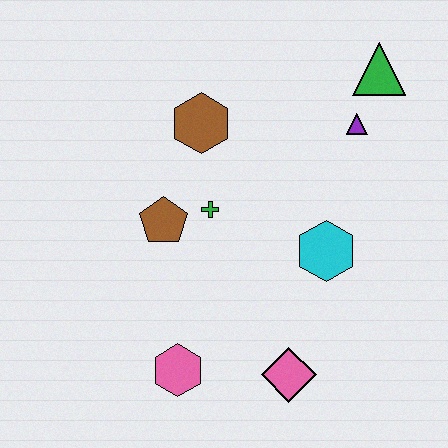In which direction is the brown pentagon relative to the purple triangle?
The brown pentagon is to the left of the purple triangle.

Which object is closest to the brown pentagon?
The green cross is closest to the brown pentagon.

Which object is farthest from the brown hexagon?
The pink diamond is farthest from the brown hexagon.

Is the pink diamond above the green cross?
No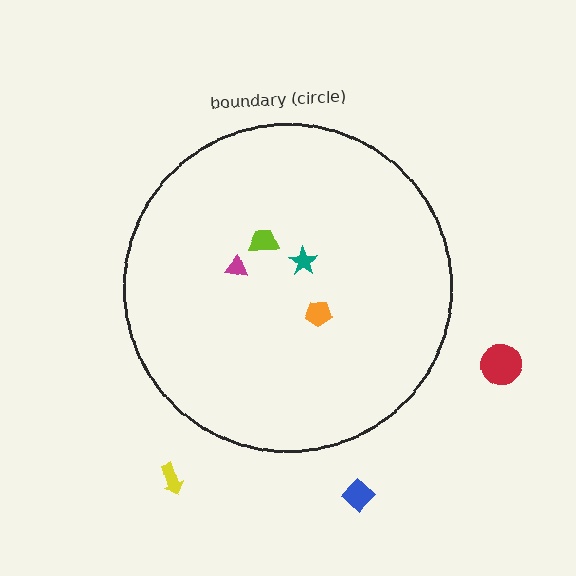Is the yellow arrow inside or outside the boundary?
Outside.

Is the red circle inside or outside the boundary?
Outside.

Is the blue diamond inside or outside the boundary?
Outside.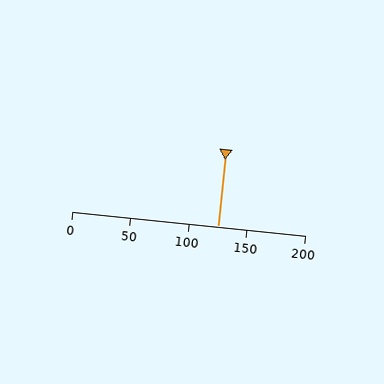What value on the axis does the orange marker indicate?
The marker indicates approximately 125.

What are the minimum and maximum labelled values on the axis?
The axis runs from 0 to 200.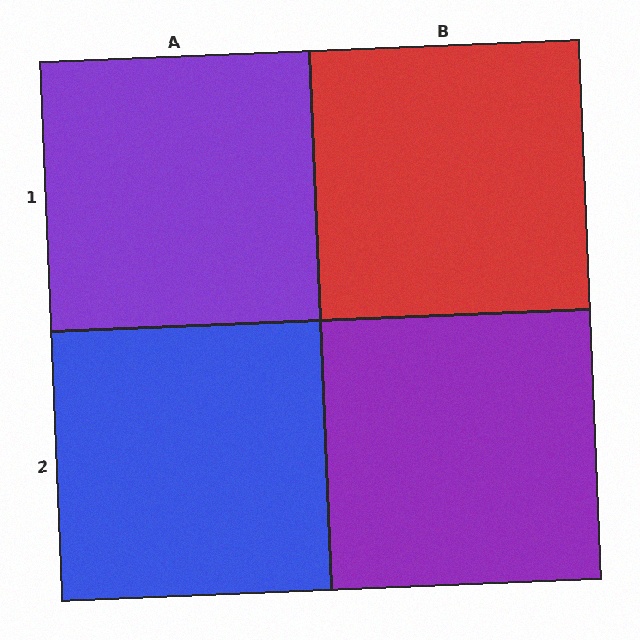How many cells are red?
1 cell is red.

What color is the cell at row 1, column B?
Red.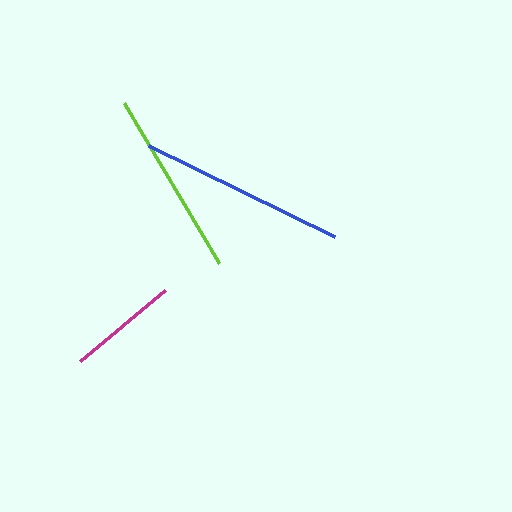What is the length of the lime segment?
The lime segment is approximately 185 pixels long.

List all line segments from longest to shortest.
From longest to shortest: blue, lime, magenta.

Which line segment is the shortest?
The magenta line is the shortest at approximately 110 pixels.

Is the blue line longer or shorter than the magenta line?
The blue line is longer than the magenta line.